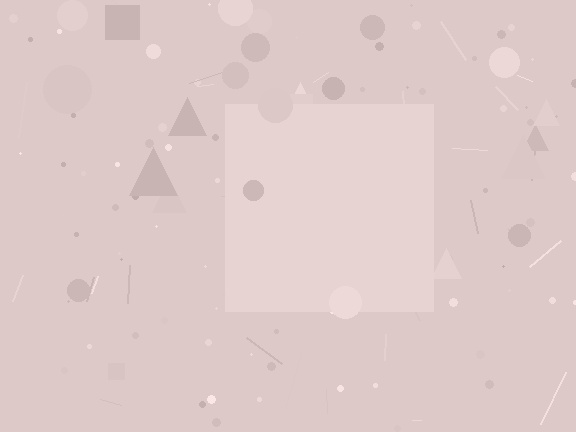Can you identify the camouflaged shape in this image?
The camouflaged shape is a square.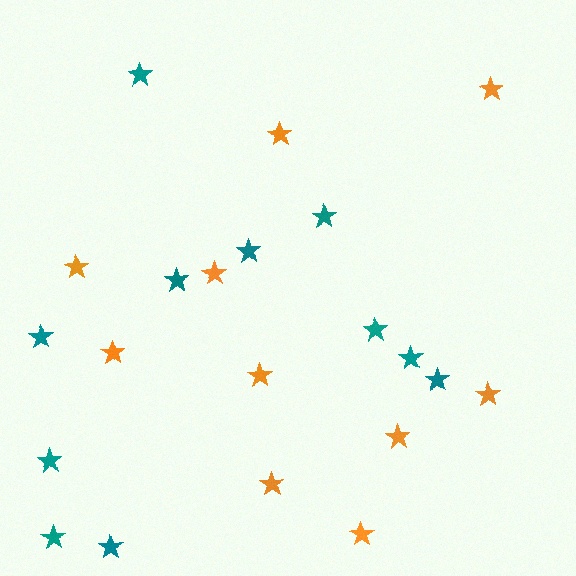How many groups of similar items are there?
There are 2 groups: one group of orange stars (10) and one group of teal stars (11).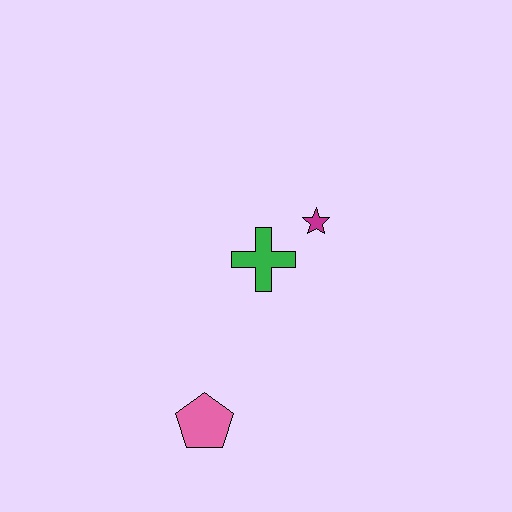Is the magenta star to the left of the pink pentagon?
No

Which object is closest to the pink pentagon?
The green cross is closest to the pink pentagon.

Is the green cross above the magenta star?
No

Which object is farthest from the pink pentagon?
The magenta star is farthest from the pink pentagon.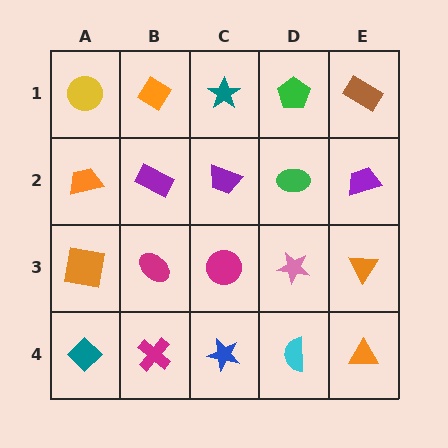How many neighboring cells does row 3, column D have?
4.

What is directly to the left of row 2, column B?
An orange trapezoid.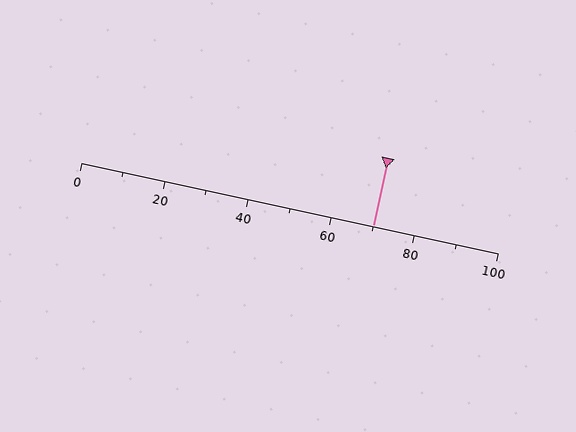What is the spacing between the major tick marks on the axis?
The major ticks are spaced 20 apart.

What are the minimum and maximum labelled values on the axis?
The axis runs from 0 to 100.